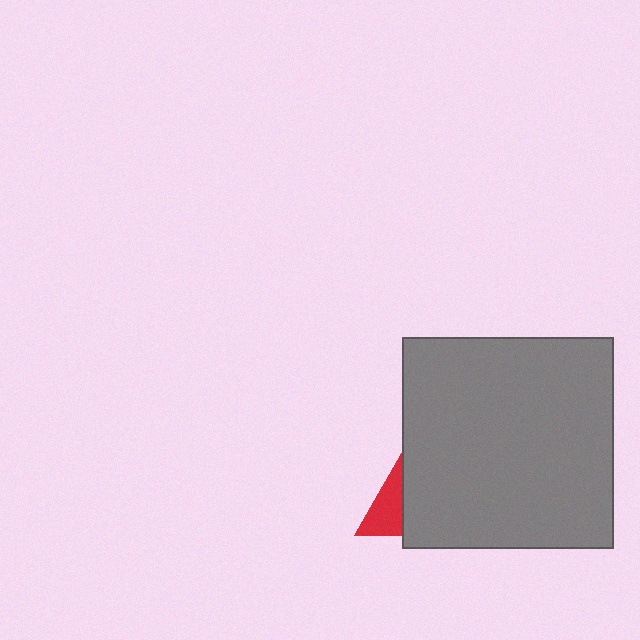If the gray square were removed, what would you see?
You would see the complete red triangle.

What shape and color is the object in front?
The object in front is a gray square.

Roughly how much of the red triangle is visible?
A small part of it is visible (roughly 32%).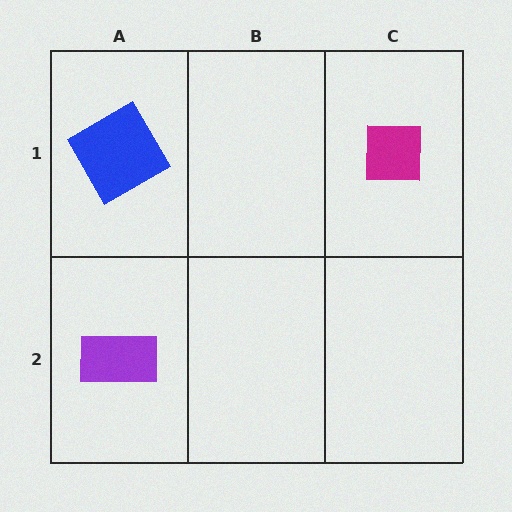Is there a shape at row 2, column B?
No, that cell is empty.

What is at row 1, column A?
A blue diamond.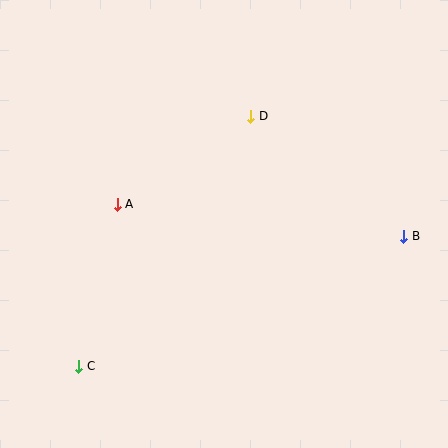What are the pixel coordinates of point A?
Point A is at (117, 204).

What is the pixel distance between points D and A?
The distance between D and A is 160 pixels.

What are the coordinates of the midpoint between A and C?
The midpoint between A and C is at (98, 285).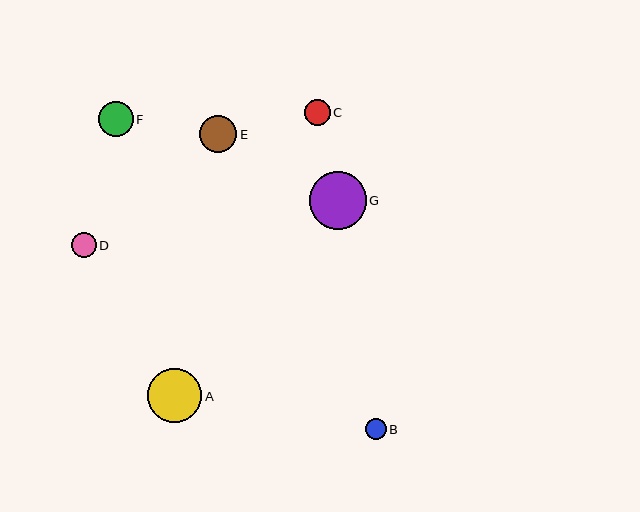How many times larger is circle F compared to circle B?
Circle F is approximately 1.7 times the size of circle B.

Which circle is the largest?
Circle G is the largest with a size of approximately 57 pixels.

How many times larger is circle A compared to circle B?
Circle A is approximately 2.6 times the size of circle B.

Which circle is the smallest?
Circle B is the smallest with a size of approximately 21 pixels.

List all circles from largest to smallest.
From largest to smallest: G, A, E, F, C, D, B.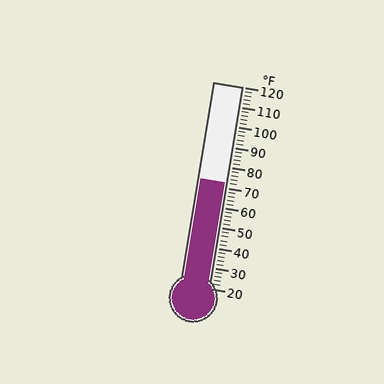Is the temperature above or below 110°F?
The temperature is below 110°F.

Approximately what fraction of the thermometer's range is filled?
The thermometer is filled to approximately 50% of its range.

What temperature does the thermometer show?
The thermometer shows approximately 72°F.